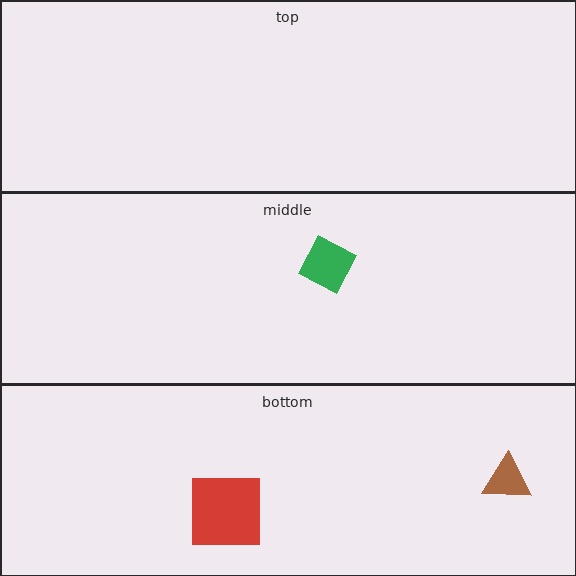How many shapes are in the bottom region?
2.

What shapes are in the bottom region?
The brown triangle, the red square.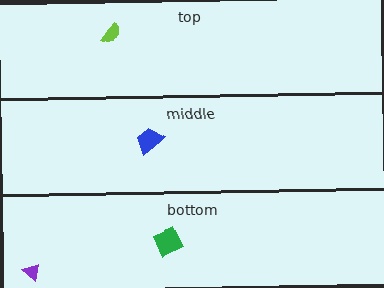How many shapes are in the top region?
1.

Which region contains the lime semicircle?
The top region.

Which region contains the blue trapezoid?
The middle region.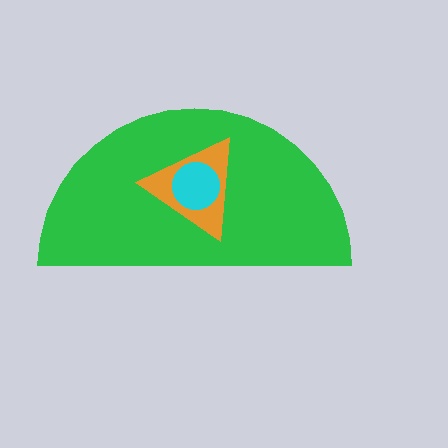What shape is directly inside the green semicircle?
The orange triangle.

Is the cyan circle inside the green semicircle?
Yes.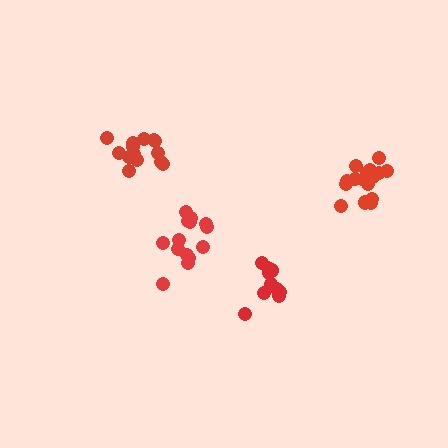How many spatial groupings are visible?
There are 4 spatial groupings.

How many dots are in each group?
Group 1: 17 dots, Group 2: 14 dots, Group 3: 14 dots, Group 4: 11 dots (56 total).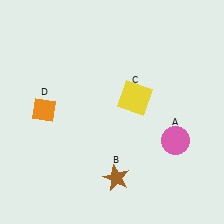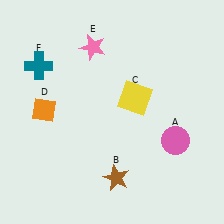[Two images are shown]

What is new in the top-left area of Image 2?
A pink star (E) was added in the top-left area of Image 2.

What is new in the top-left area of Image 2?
A teal cross (F) was added in the top-left area of Image 2.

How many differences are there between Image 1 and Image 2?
There are 2 differences between the two images.